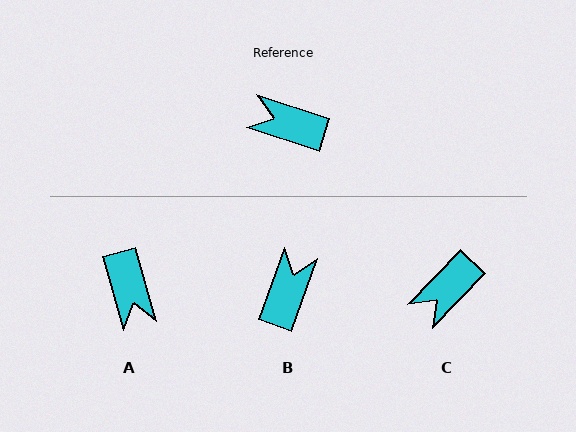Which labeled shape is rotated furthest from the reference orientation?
A, about 124 degrees away.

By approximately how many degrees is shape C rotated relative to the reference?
Approximately 64 degrees counter-clockwise.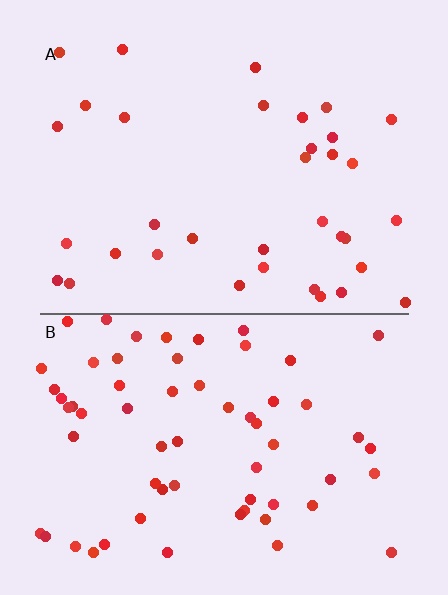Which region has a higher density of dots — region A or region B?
B (the bottom).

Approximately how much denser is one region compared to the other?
Approximately 1.8× — region B over region A.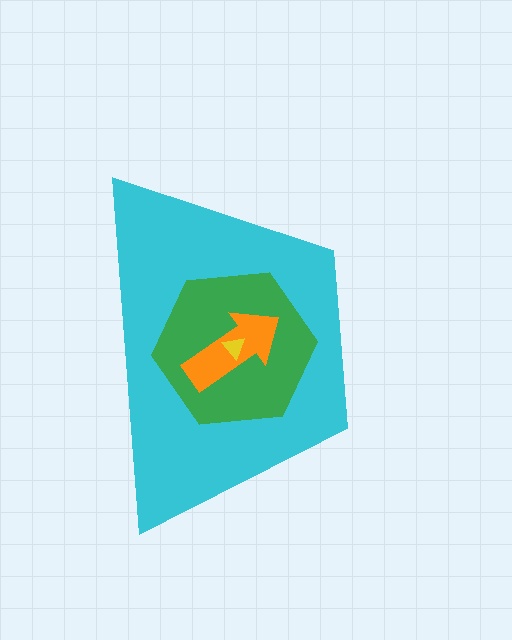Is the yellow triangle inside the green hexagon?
Yes.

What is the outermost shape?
The cyan trapezoid.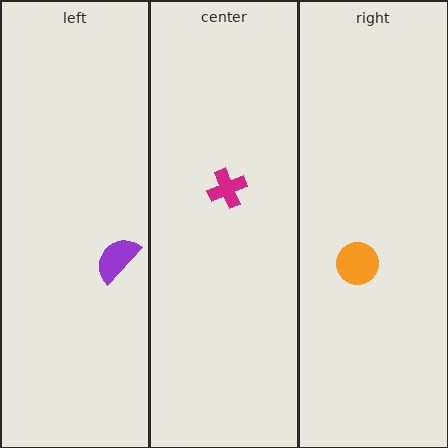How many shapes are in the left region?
1.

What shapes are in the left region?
The purple semicircle.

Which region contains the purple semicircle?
The left region.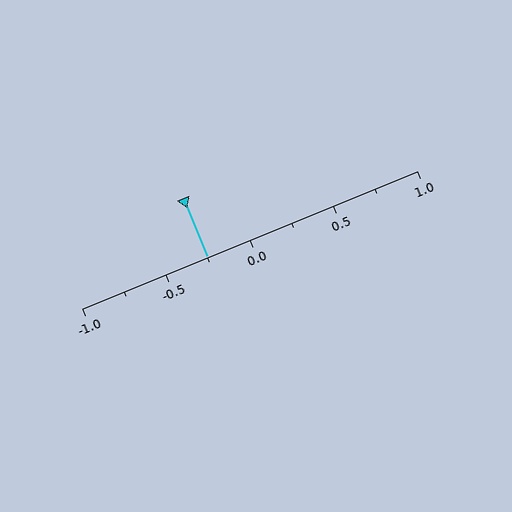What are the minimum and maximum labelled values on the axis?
The axis runs from -1.0 to 1.0.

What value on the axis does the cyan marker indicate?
The marker indicates approximately -0.25.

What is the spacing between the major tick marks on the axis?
The major ticks are spaced 0.5 apart.